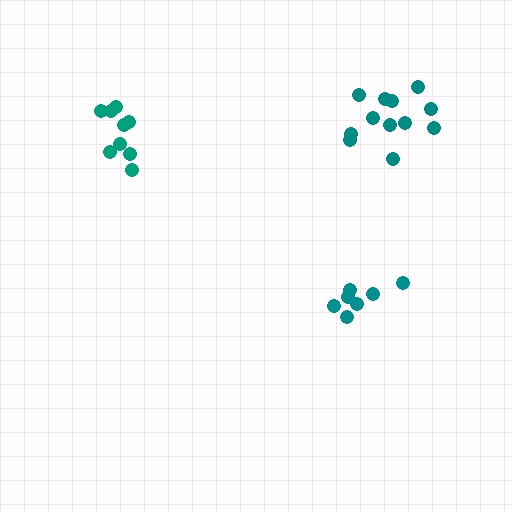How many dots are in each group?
Group 1: 9 dots, Group 2: 7 dots, Group 3: 12 dots (28 total).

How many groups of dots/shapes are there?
There are 3 groups.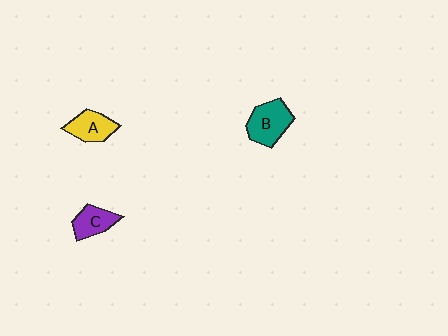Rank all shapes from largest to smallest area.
From largest to smallest: B (teal), A (yellow), C (purple).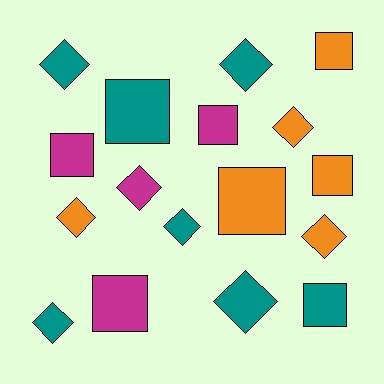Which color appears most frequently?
Teal, with 7 objects.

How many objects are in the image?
There are 17 objects.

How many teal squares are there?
There are 2 teal squares.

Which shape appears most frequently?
Diamond, with 9 objects.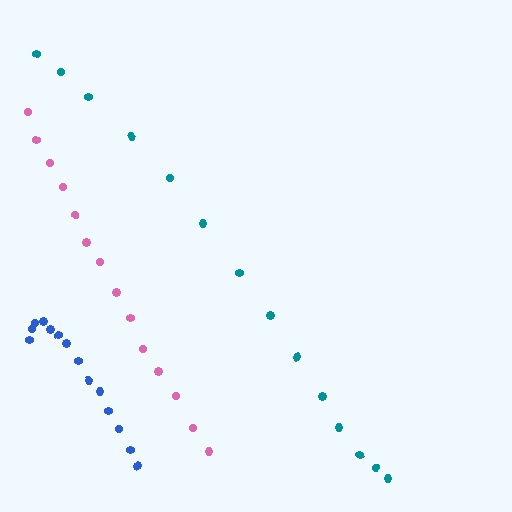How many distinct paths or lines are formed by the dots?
There are 3 distinct paths.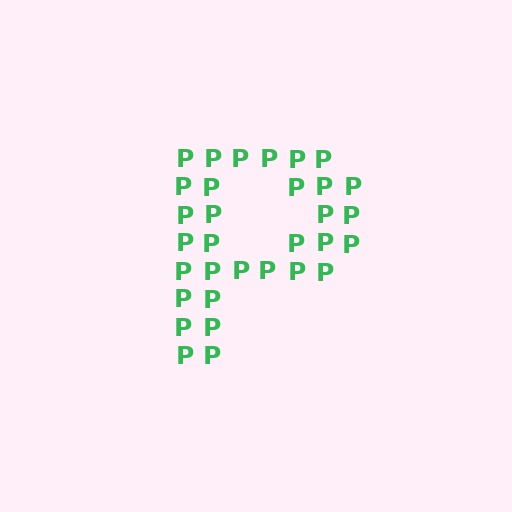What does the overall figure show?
The overall figure shows the letter P.